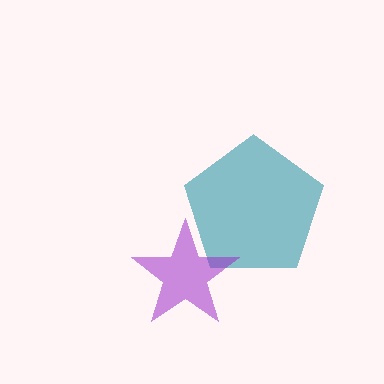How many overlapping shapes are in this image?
There are 2 overlapping shapes in the image.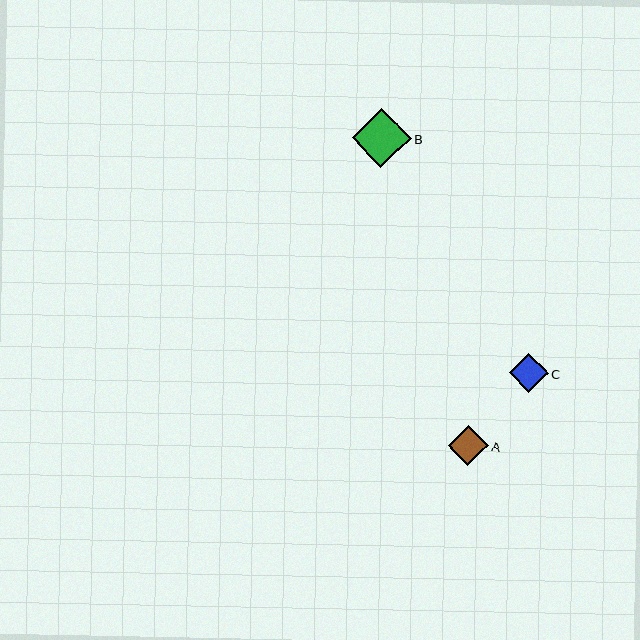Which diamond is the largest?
Diamond B is the largest with a size of approximately 59 pixels.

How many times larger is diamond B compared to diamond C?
Diamond B is approximately 1.5 times the size of diamond C.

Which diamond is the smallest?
Diamond C is the smallest with a size of approximately 39 pixels.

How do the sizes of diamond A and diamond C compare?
Diamond A and diamond C are approximately the same size.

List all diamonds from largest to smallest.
From largest to smallest: B, A, C.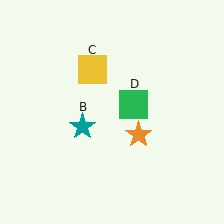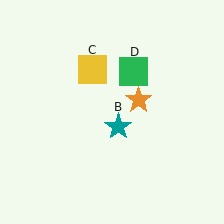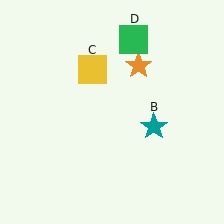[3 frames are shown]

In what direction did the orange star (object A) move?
The orange star (object A) moved up.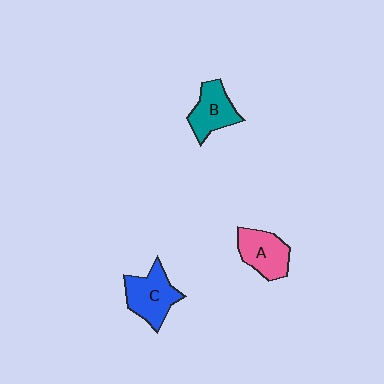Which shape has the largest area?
Shape C (blue).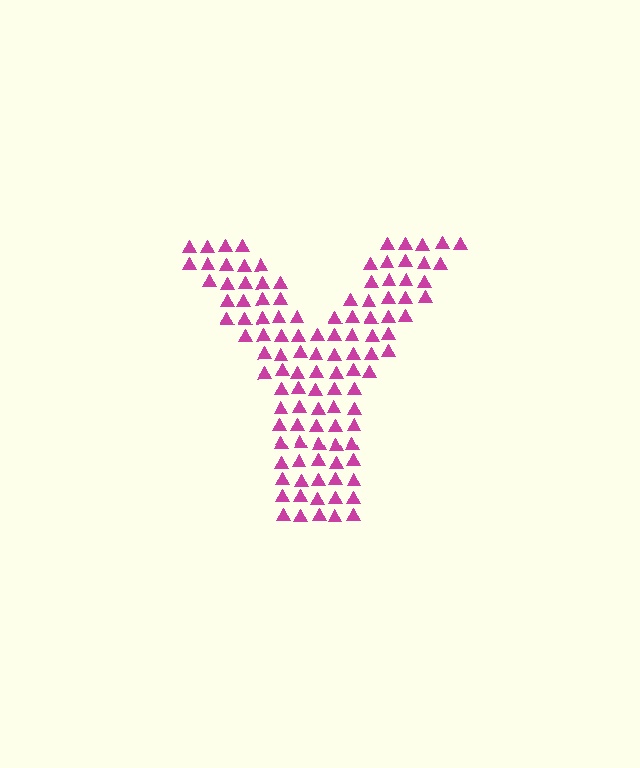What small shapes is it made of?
It is made of small triangles.